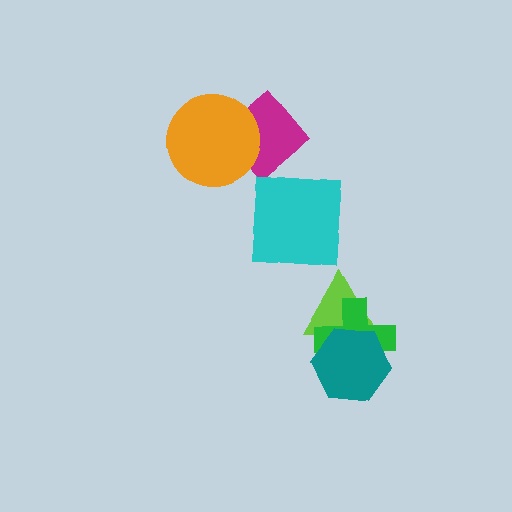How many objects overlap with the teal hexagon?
2 objects overlap with the teal hexagon.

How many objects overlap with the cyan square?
0 objects overlap with the cyan square.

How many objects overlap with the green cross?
2 objects overlap with the green cross.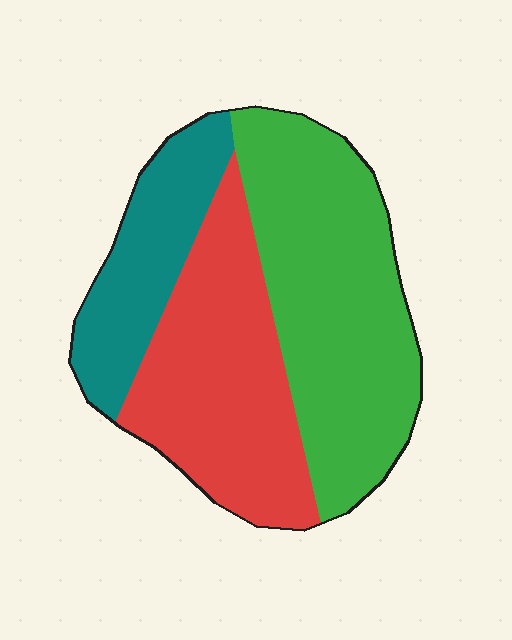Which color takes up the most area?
Green, at roughly 45%.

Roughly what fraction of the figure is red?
Red takes up between a third and a half of the figure.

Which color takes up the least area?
Teal, at roughly 20%.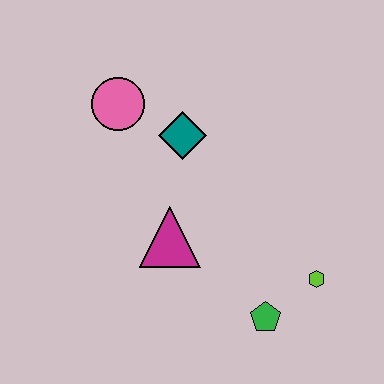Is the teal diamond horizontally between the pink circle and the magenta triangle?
No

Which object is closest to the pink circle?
The teal diamond is closest to the pink circle.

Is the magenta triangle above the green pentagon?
Yes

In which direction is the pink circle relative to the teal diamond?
The pink circle is to the left of the teal diamond.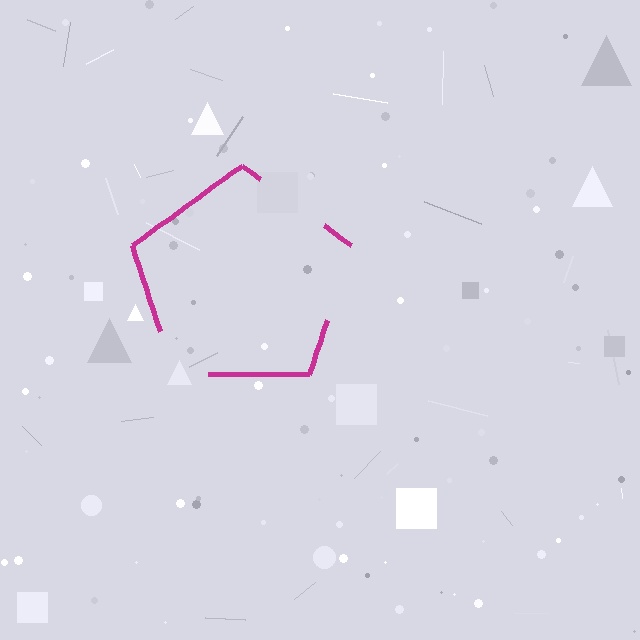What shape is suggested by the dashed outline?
The dashed outline suggests a pentagon.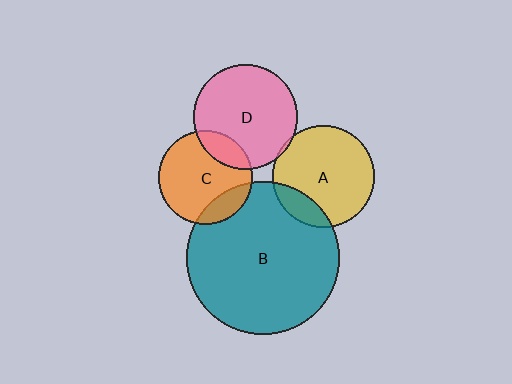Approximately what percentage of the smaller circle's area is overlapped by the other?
Approximately 20%.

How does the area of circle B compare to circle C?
Approximately 2.6 times.